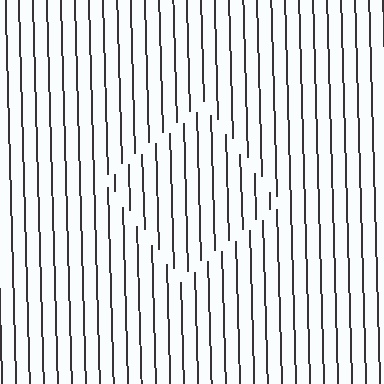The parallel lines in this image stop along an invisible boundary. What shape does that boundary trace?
An illusory square. The interior of the shape contains the same grating, shifted by half a period — the contour is defined by the phase discontinuity where line-ends from the inner and outer gratings abut.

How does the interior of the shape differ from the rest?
The interior of the shape contains the same grating, shifted by half a period — the contour is defined by the phase discontinuity where line-ends from the inner and outer gratings abut.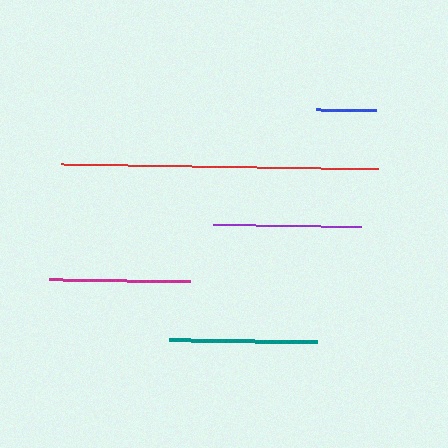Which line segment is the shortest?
The blue line is the shortest at approximately 61 pixels.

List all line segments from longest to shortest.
From longest to shortest: red, teal, purple, magenta, blue.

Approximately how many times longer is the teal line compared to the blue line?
The teal line is approximately 2.4 times the length of the blue line.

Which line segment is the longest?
The red line is the longest at approximately 317 pixels.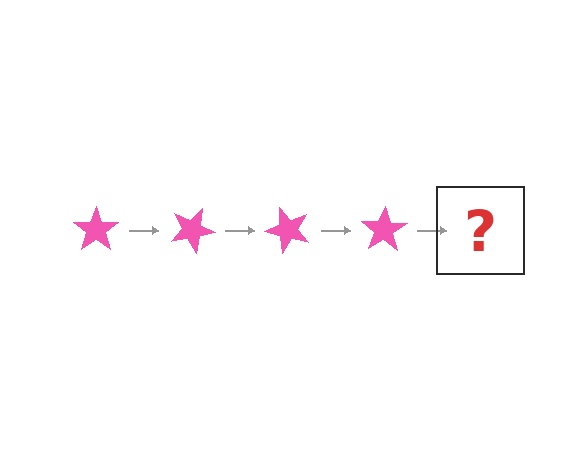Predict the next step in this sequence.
The next step is a pink star rotated 100 degrees.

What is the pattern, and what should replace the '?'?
The pattern is that the star rotates 25 degrees each step. The '?' should be a pink star rotated 100 degrees.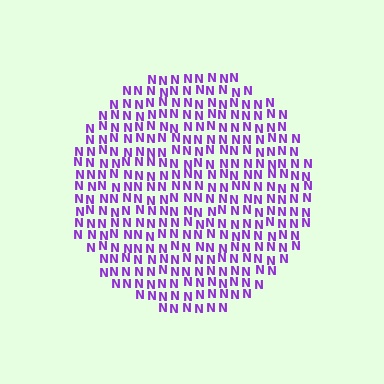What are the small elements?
The small elements are letter N's.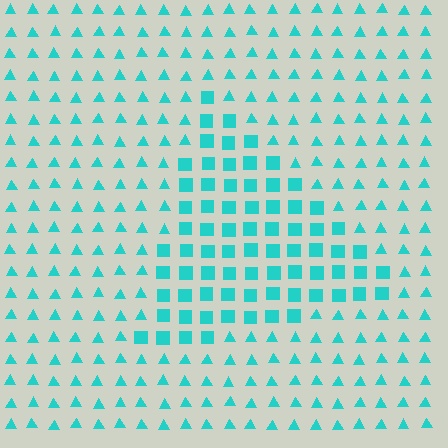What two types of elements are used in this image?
The image uses squares inside the triangle region and triangles outside it.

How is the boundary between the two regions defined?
The boundary is defined by a change in element shape: squares inside vs. triangles outside. All elements share the same color and spacing.